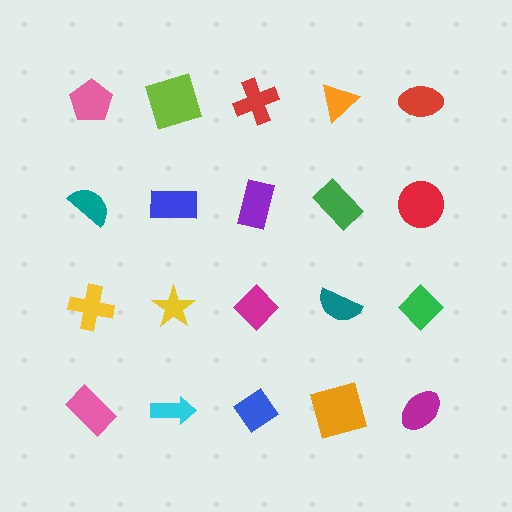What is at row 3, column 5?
A green diamond.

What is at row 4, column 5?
A magenta ellipse.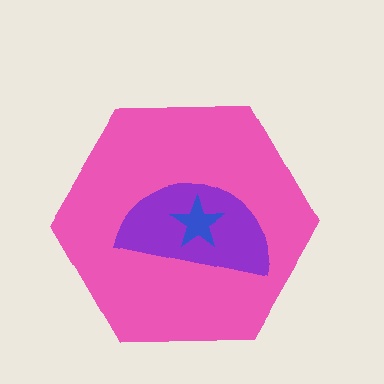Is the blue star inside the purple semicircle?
Yes.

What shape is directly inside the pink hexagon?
The purple semicircle.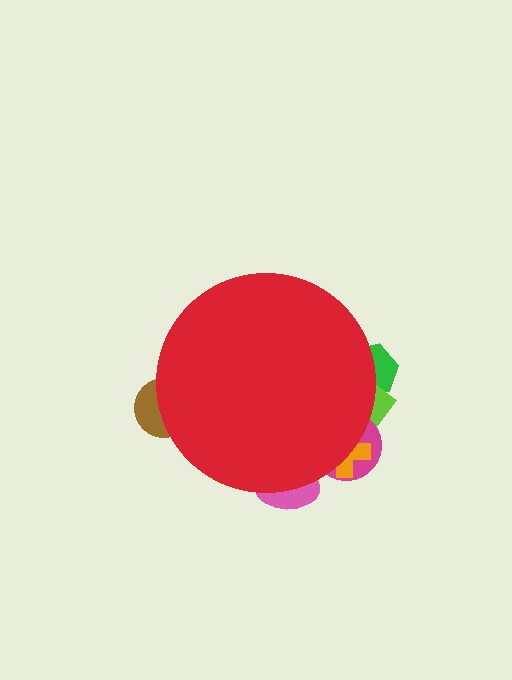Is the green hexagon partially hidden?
Yes, the green hexagon is partially hidden behind the red circle.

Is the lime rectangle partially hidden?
Yes, the lime rectangle is partially hidden behind the red circle.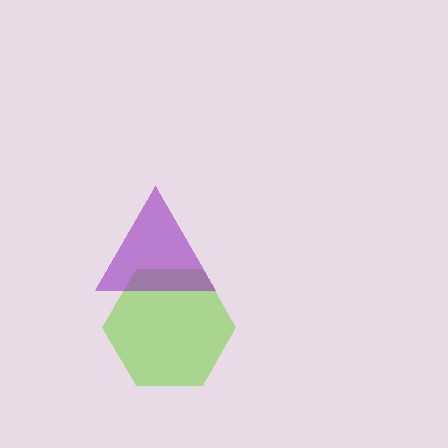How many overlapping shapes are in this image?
There are 2 overlapping shapes in the image.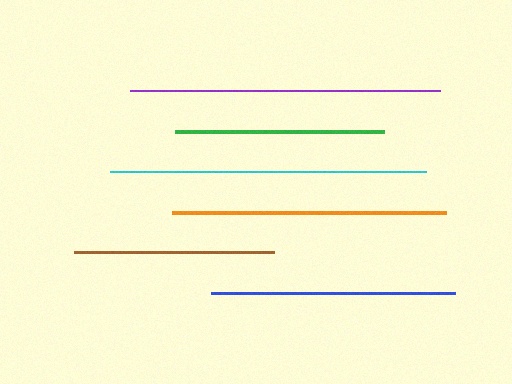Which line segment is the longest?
The cyan line is the longest at approximately 316 pixels.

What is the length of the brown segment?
The brown segment is approximately 200 pixels long.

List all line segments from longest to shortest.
From longest to shortest: cyan, purple, orange, blue, green, brown.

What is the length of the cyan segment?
The cyan segment is approximately 316 pixels long.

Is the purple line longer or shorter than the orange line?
The purple line is longer than the orange line.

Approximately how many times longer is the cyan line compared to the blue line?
The cyan line is approximately 1.3 times the length of the blue line.